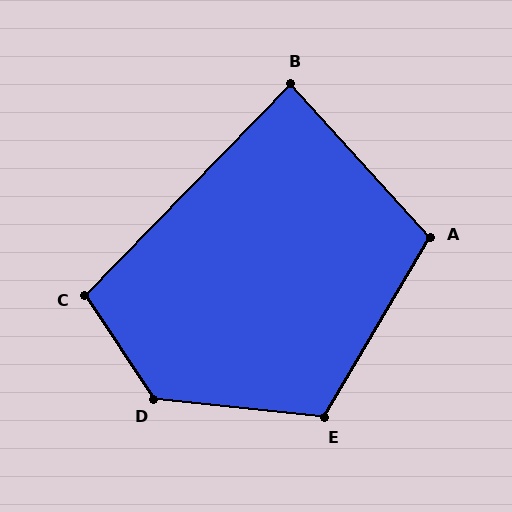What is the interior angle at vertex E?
Approximately 114 degrees (obtuse).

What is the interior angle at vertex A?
Approximately 107 degrees (obtuse).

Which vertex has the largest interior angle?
D, at approximately 130 degrees.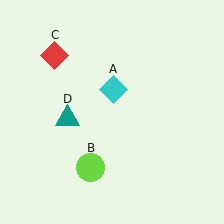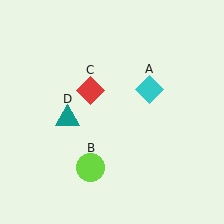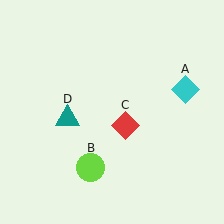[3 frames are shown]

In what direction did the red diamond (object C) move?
The red diamond (object C) moved down and to the right.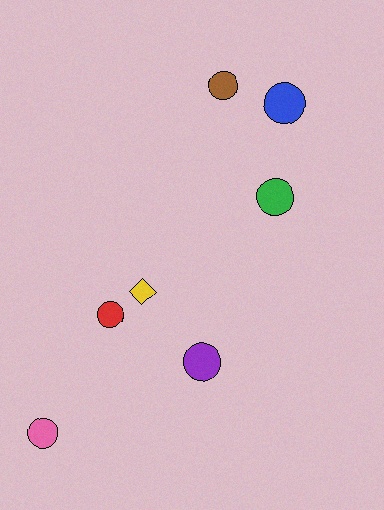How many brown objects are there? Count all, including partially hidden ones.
There is 1 brown object.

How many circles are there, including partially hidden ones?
There are 6 circles.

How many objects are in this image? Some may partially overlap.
There are 7 objects.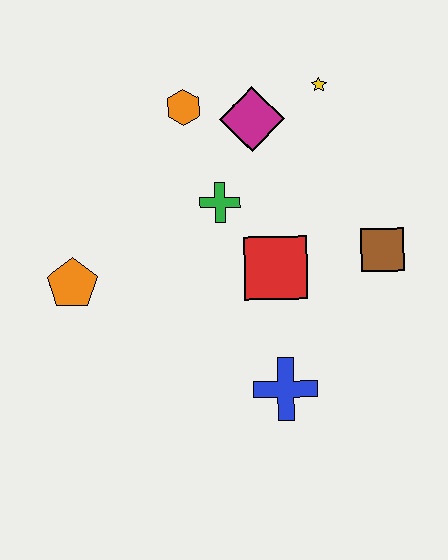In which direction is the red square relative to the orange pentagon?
The red square is to the right of the orange pentagon.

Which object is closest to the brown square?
The red square is closest to the brown square.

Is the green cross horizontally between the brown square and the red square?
No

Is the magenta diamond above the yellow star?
No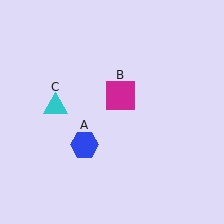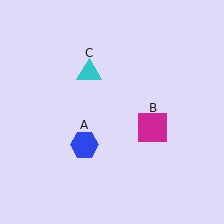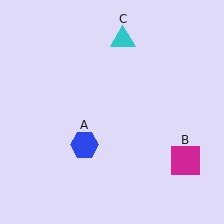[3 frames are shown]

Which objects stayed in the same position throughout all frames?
Blue hexagon (object A) remained stationary.